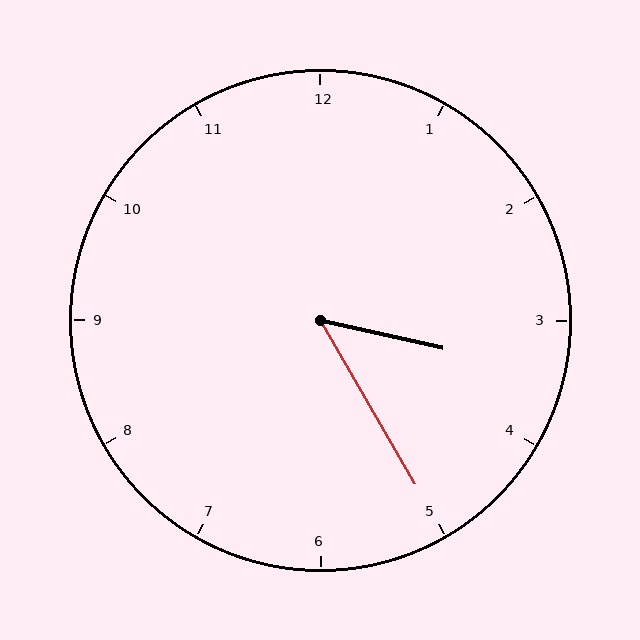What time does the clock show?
3:25.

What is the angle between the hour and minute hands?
Approximately 48 degrees.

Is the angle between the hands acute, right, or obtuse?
It is acute.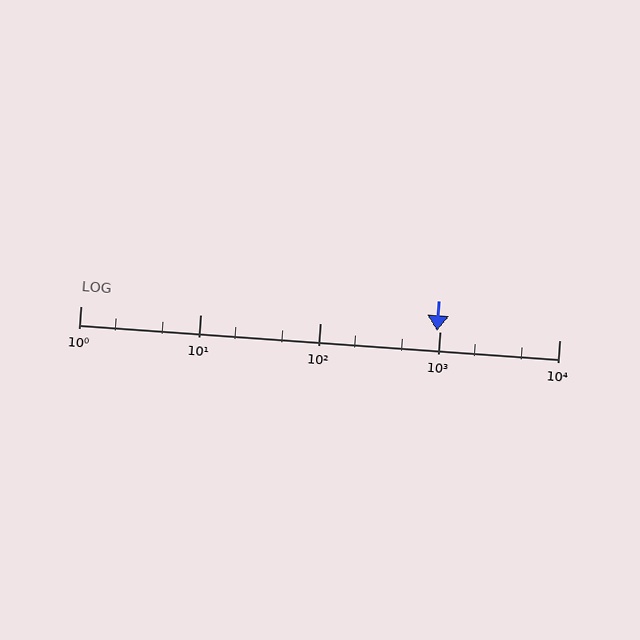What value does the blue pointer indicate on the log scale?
The pointer indicates approximately 950.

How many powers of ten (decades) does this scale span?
The scale spans 4 decades, from 1 to 10000.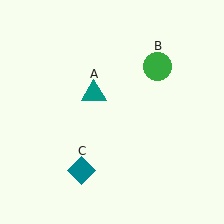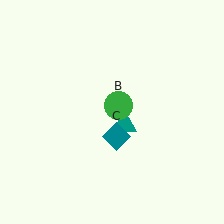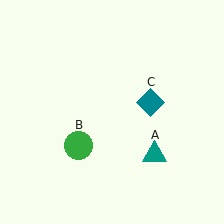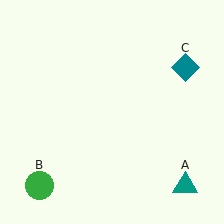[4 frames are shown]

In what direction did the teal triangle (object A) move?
The teal triangle (object A) moved down and to the right.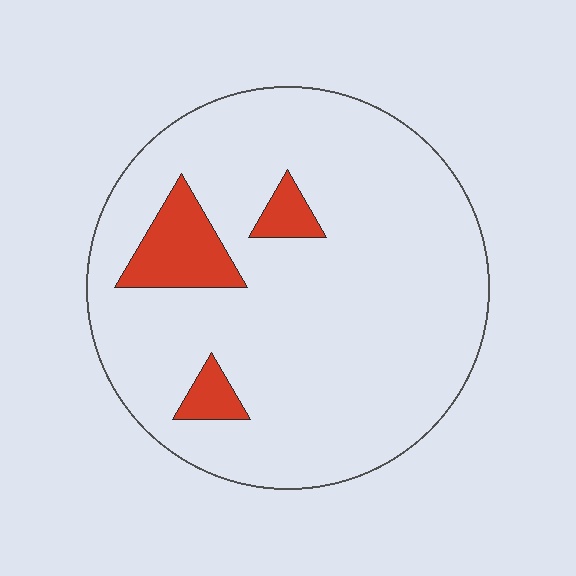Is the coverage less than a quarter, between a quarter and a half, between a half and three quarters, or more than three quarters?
Less than a quarter.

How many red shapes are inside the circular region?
3.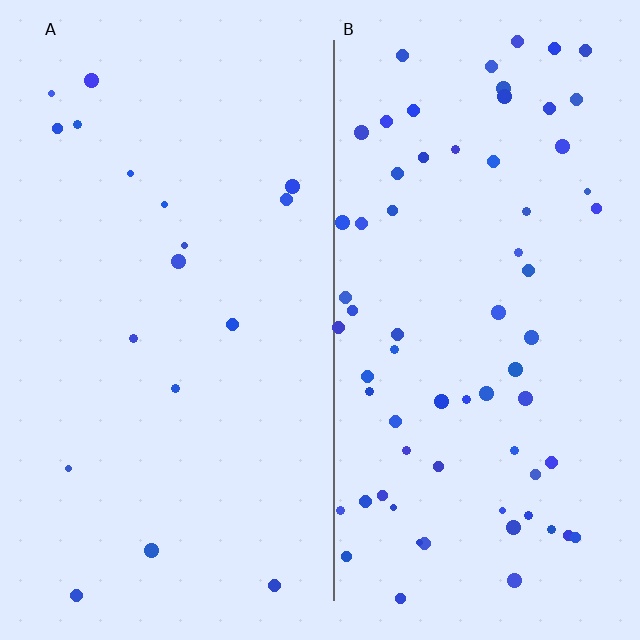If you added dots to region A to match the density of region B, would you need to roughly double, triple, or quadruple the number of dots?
Approximately quadruple.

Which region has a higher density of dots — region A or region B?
B (the right).